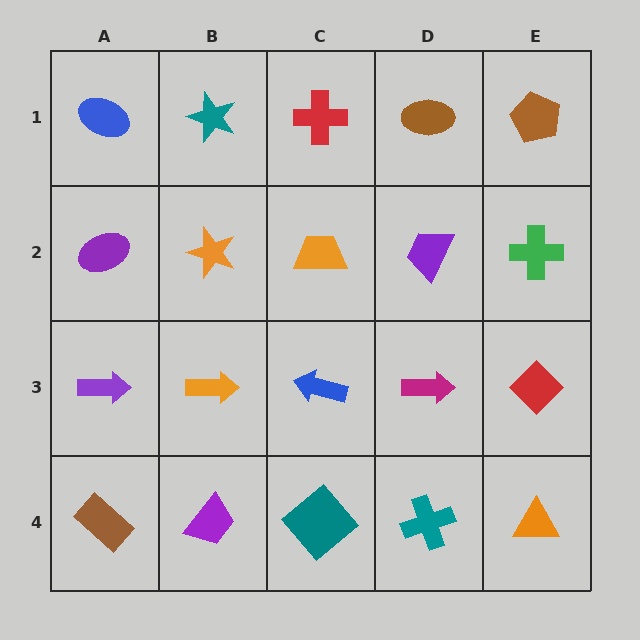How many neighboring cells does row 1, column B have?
3.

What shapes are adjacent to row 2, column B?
A teal star (row 1, column B), an orange arrow (row 3, column B), a purple ellipse (row 2, column A), an orange trapezoid (row 2, column C).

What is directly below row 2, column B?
An orange arrow.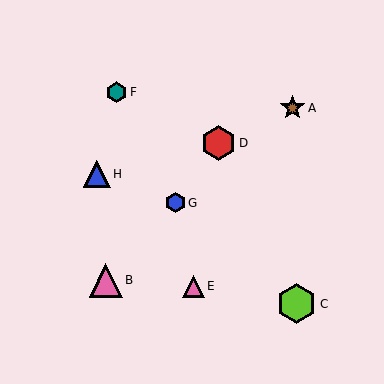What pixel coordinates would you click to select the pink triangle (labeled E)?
Click at (194, 286) to select the pink triangle E.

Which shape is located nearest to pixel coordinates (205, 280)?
The pink triangle (labeled E) at (194, 286) is nearest to that location.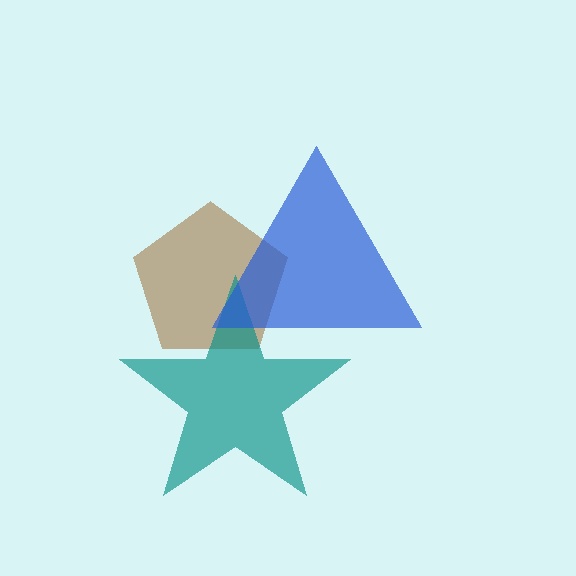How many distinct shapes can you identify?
There are 3 distinct shapes: a brown pentagon, a teal star, a blue triangle.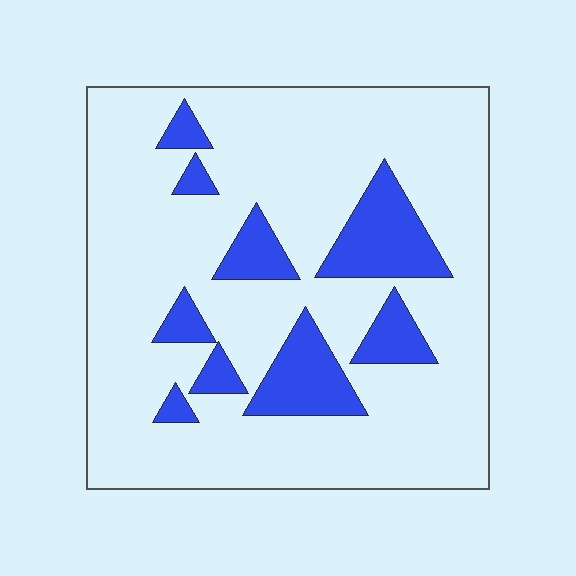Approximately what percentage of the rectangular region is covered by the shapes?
Approximately 20%.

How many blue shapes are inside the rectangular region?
9.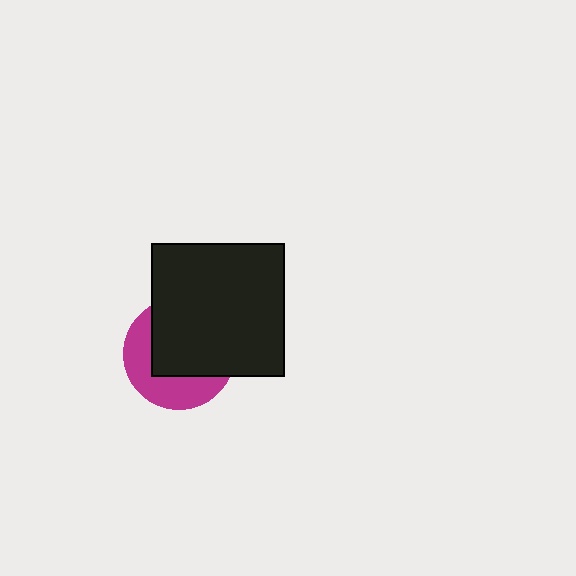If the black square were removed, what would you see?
You would see the complete magenta circle.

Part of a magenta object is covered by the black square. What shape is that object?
It is a circle.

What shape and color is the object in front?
The object in front is a black square.